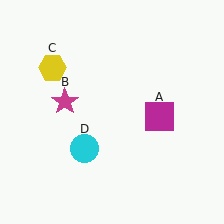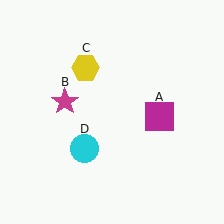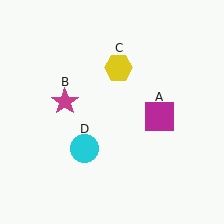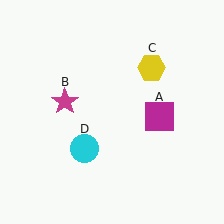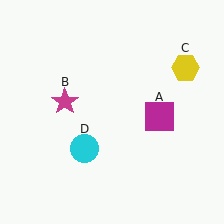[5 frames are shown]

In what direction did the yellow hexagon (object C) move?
The yellow hexagon (object C) moved right.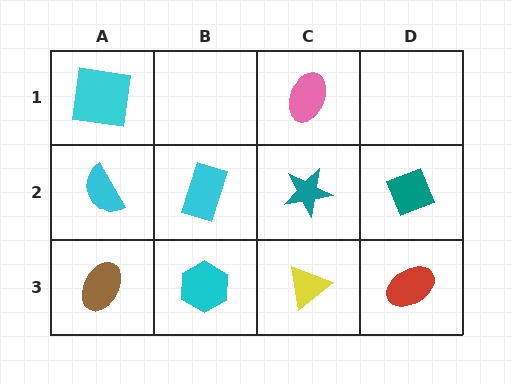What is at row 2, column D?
A teal diamond.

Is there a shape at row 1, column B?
No, that cell is empty.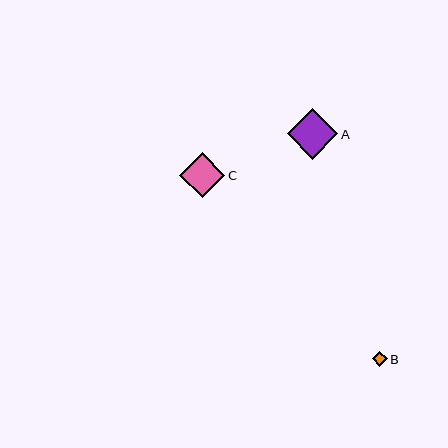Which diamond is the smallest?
Diamond B is the smallest with a size of approximately 15 pixels.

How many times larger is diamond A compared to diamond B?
Diamond A is approximately 3.3 times the size of diamond B.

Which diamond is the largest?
Diamond A is the largest with a size of approximately 51 pixels.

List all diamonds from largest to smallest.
From largest to smallest: A, C, B.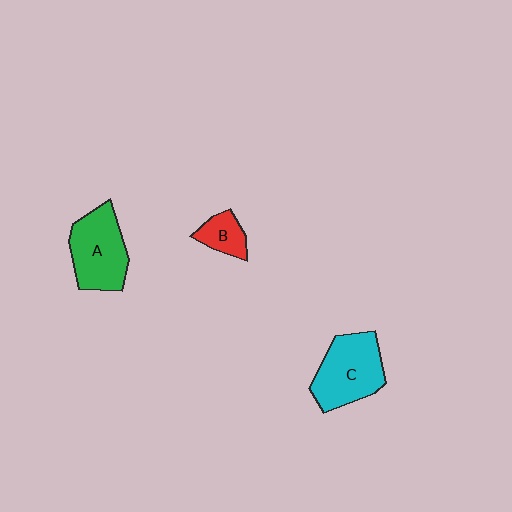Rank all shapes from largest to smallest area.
From largest to smallest: C (cyan), A (green), B (red).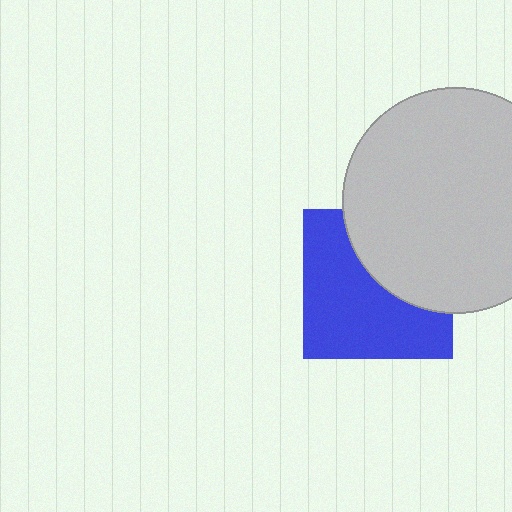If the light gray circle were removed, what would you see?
You would see the complete blue square.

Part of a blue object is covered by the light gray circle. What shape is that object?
It is a square.